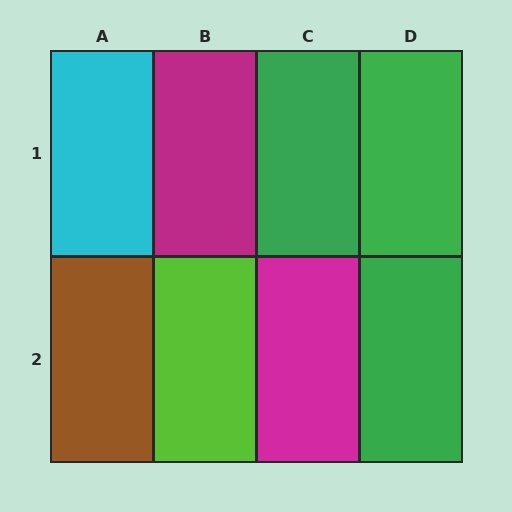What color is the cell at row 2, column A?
Brown.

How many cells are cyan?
1 cell is cyan.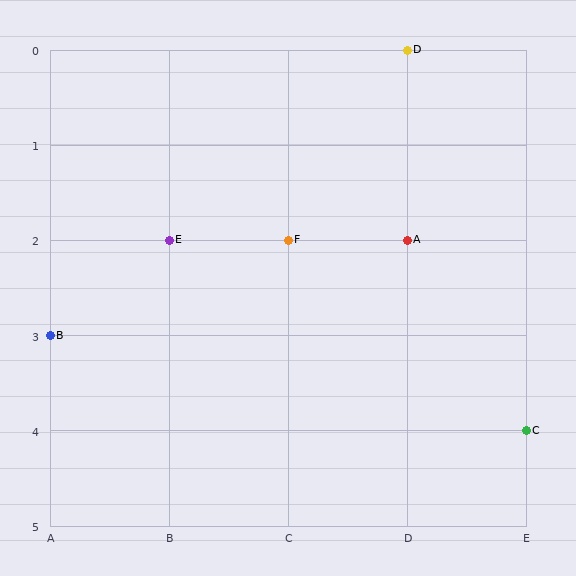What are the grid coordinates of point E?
Point E is at grid coordinates (B, 2).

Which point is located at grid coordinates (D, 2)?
Point A is at (D, 2).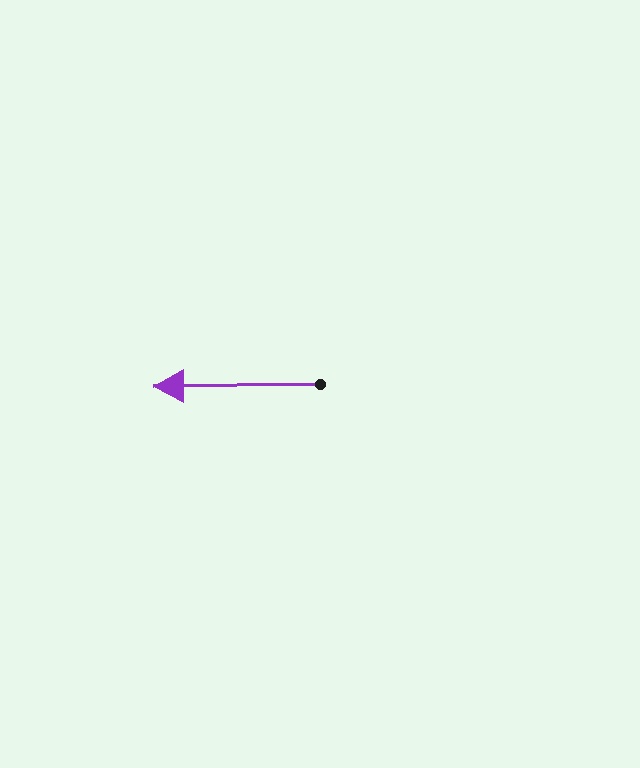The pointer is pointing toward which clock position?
Roughly 9 o'clock.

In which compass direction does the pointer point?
West.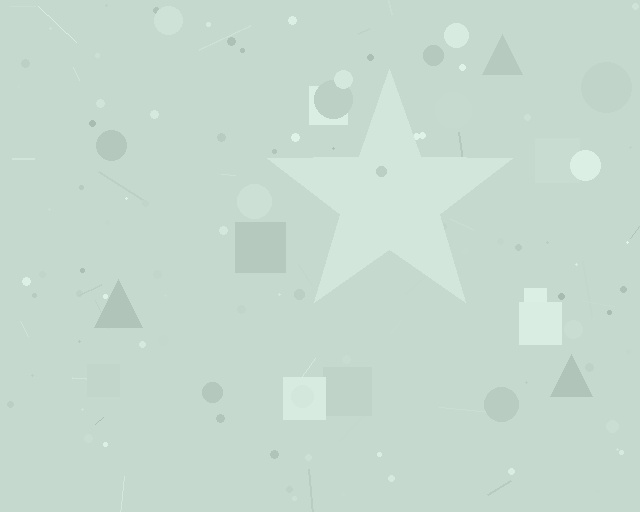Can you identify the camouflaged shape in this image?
The camouflaged shape is a star.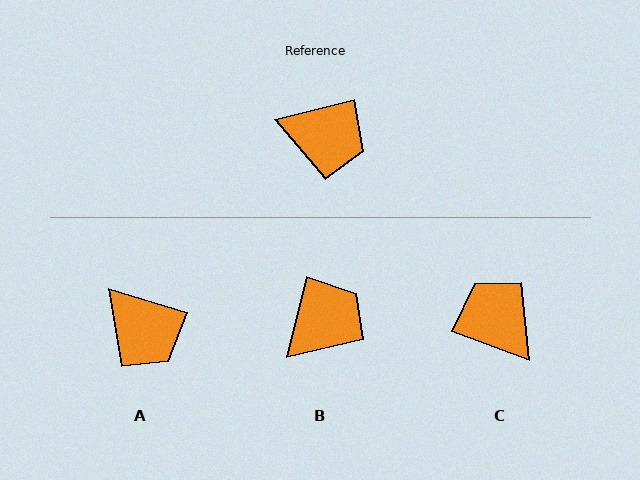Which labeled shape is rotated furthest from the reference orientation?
C, about 145 degrees away.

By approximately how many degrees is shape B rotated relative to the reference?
Approximately 62 degrees counter-clockwise.